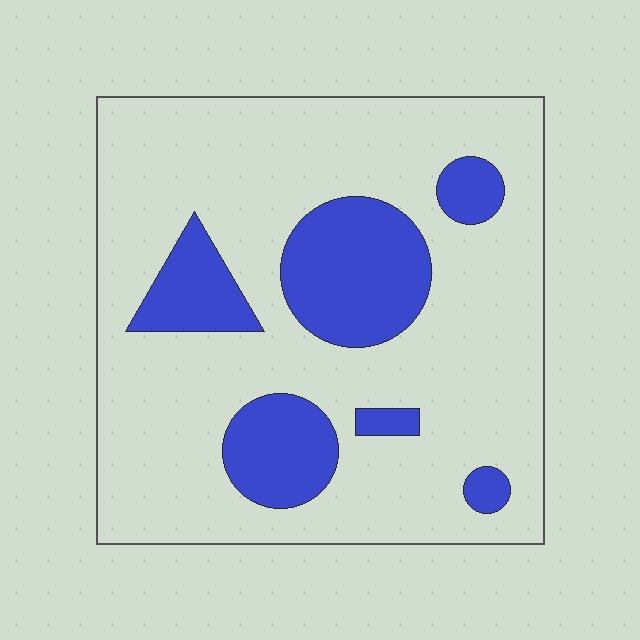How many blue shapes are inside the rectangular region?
6.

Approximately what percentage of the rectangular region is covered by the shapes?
Approximately 20%.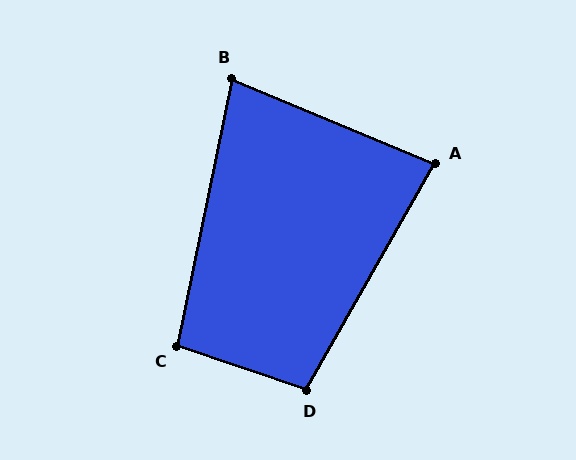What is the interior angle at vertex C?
Approximately 97 degrees (obtuse).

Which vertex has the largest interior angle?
D, at approximately 101 degrees.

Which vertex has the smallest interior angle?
B, at approximately 79 degrees.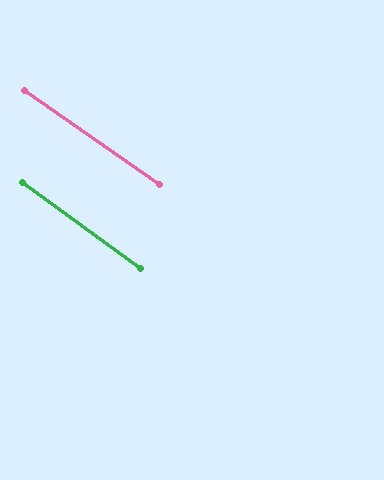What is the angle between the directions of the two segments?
Approximately 1 degree.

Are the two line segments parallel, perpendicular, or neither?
Parallel — their directions differ by only 1.0°.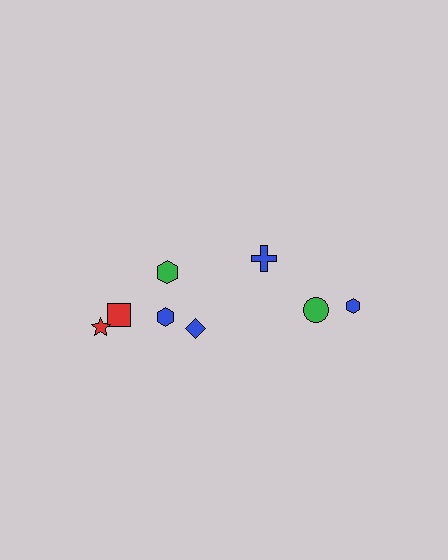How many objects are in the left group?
There are 5 objects.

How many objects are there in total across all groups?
There are 8 objects.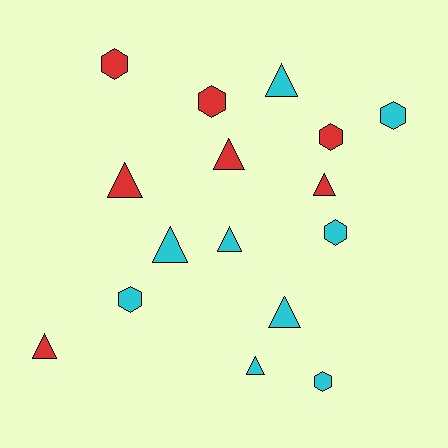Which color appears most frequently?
Cyan, with 9 objects.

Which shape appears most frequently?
Triangle, with 9 objects.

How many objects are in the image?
There are 16 objects.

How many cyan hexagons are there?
There are 4 cyan hexagons.